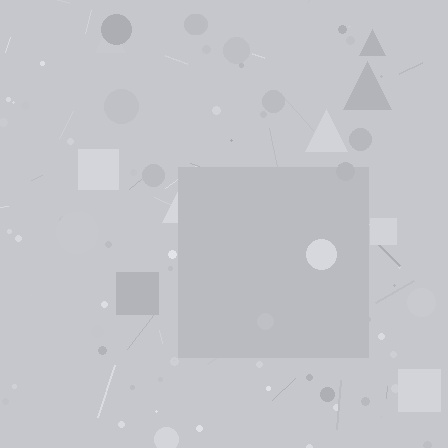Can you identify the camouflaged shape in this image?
The camouflaged shape is a square.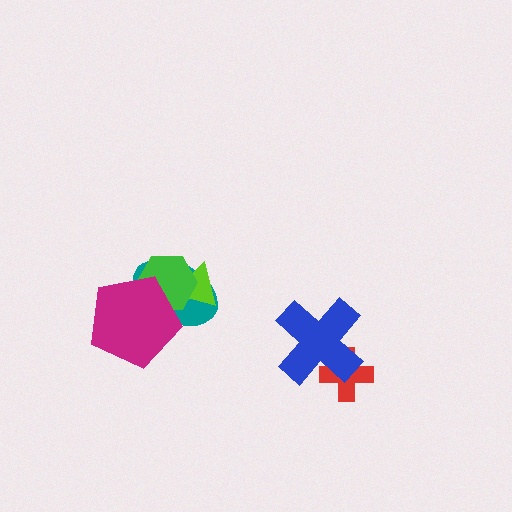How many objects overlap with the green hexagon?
3 objects overlap with the green hexagon.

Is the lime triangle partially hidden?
Yes, it is partially covered by another shape.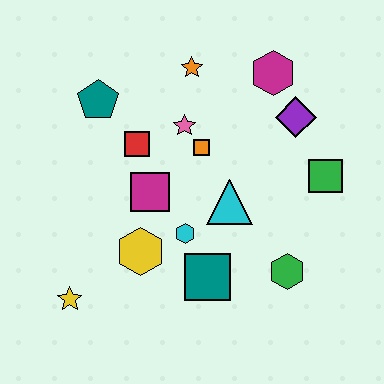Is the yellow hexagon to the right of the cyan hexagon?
No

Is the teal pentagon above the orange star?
No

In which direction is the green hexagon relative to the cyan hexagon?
The green hexagon is to the right of the cyan hexagon.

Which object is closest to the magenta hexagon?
The purple diamond is closest to the magenta hexagon.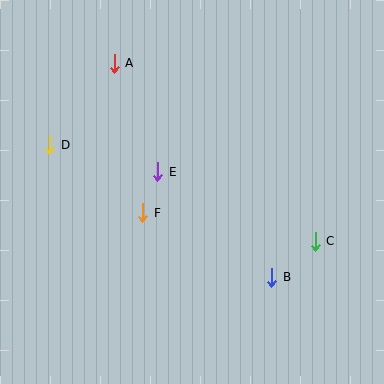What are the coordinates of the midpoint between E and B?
The midpoint between E and B is at (215, 225).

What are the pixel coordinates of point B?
Point B is at (272, 278).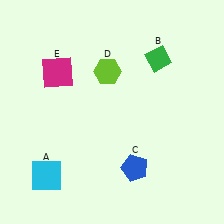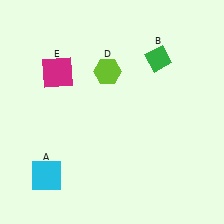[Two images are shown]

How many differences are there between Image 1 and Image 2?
There is 1 difference between the two images.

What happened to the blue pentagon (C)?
The blue pentagon (C) was removed in Image 2. It was in the bottom-right area of Image 1.